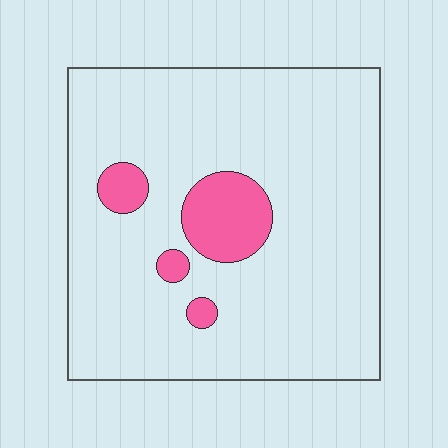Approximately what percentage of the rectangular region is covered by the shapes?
Approximately 10%.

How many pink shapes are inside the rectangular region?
4.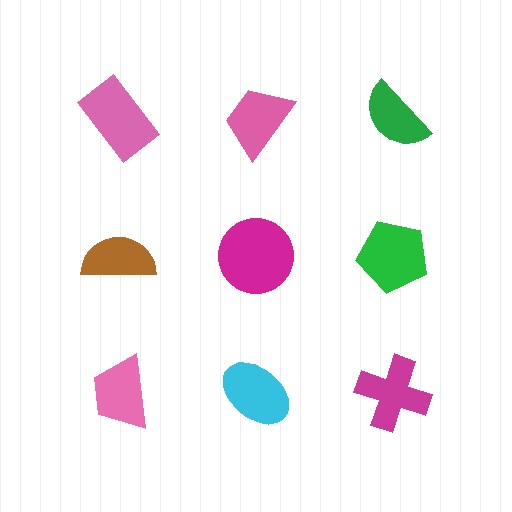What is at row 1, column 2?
A pink trapezoid.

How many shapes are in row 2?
3 shapes.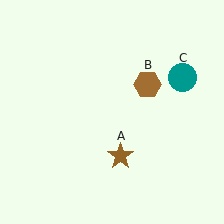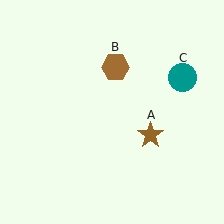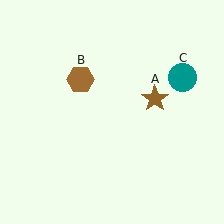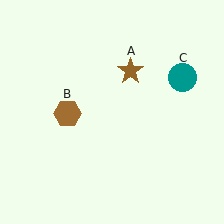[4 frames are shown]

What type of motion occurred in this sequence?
The brown star (object A), brown hexagon (object B) rotated counterclockwise around the center of the scene.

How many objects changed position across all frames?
2 objects changed position: brown star (object A), brown hexagon (object B).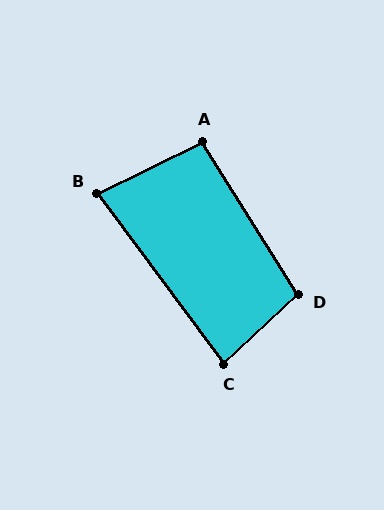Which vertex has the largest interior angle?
D, at approximately 101 degrees.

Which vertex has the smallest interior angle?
B, at approximately 79 degrees.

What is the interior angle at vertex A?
Approximately 96 degrees (obtuse).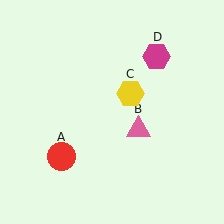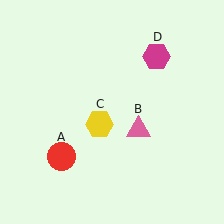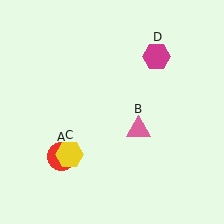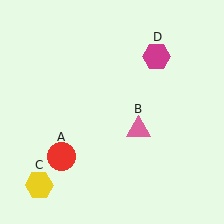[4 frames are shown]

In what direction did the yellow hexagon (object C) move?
The yellow hexagon (object C) moved down and to the left.